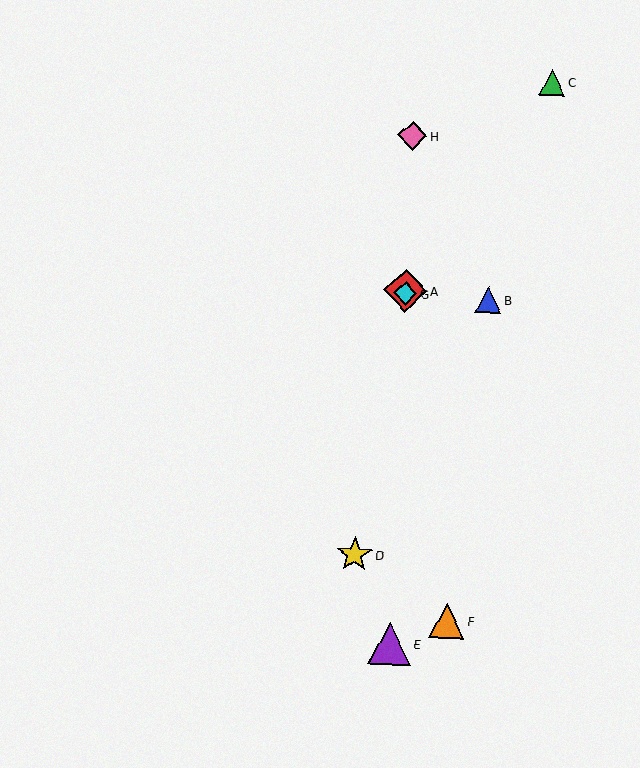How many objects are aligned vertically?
4 objects (A, E, G, H) are aligned vertically.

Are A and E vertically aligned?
Yes, both are at x≈405.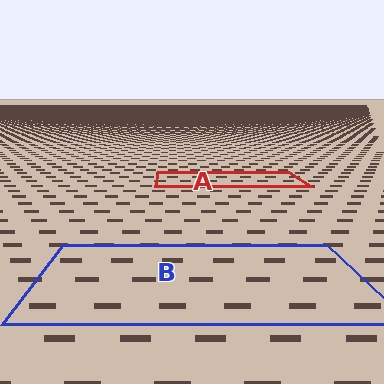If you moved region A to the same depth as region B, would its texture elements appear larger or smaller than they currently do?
They would appear larger. At a closer depth, the same texture elements are projected at a bigger on-screen size.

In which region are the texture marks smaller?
The texture marks are smaller in region A, because it is farther away.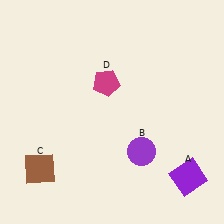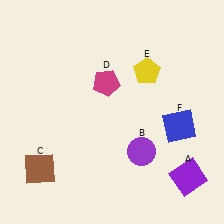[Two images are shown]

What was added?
A yellow pentagon (E), a blue square (F) were added in Image 2.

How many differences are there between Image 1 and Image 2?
There are 2 differences between the two images.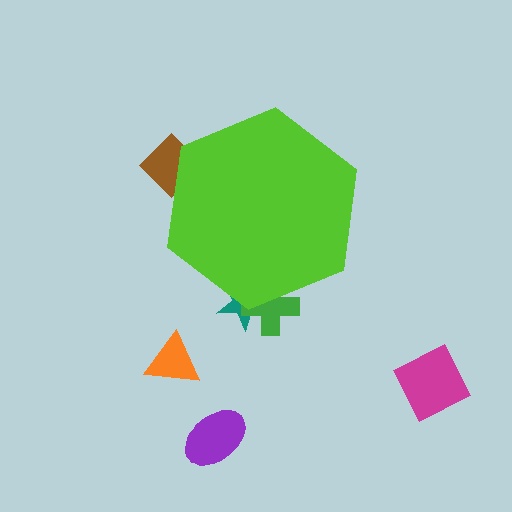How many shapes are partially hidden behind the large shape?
3 shapes are partially hidden.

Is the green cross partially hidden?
Yes, the green cross is partially hidden behind the lime hexagon.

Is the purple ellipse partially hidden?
No, the purple ellipse is fully visible.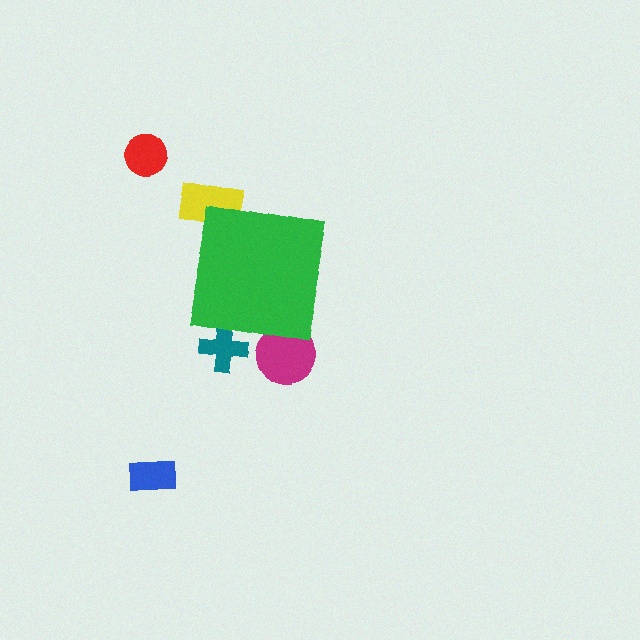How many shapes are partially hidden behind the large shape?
3 shapes are partially hidden.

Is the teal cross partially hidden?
Yes, the teal cross is partially hidden behind the green square.